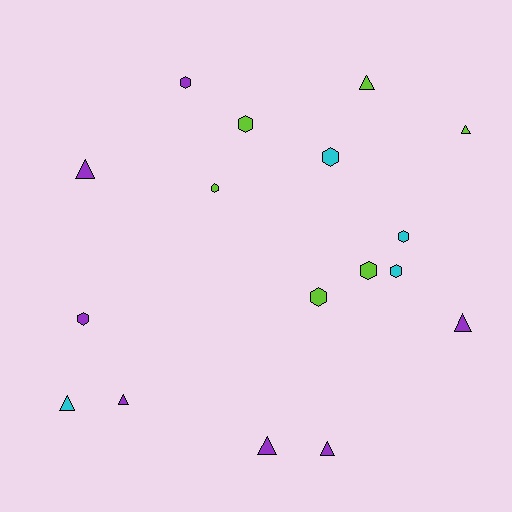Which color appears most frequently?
Purple, with 7 objects.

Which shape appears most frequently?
Hexagon, with 9 objects.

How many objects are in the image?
There are 17 objects.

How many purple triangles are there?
There are 5 purple triangles.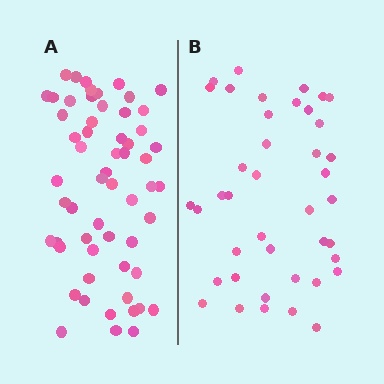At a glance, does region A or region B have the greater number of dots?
Region A (the left region) has more dots.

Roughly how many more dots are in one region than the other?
Region A has approximately 15 more dots than region B.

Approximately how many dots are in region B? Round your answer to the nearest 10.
About 40 dots. (The exact count is 41, which rounds to 40.)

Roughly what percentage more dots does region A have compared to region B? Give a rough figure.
About 40% more.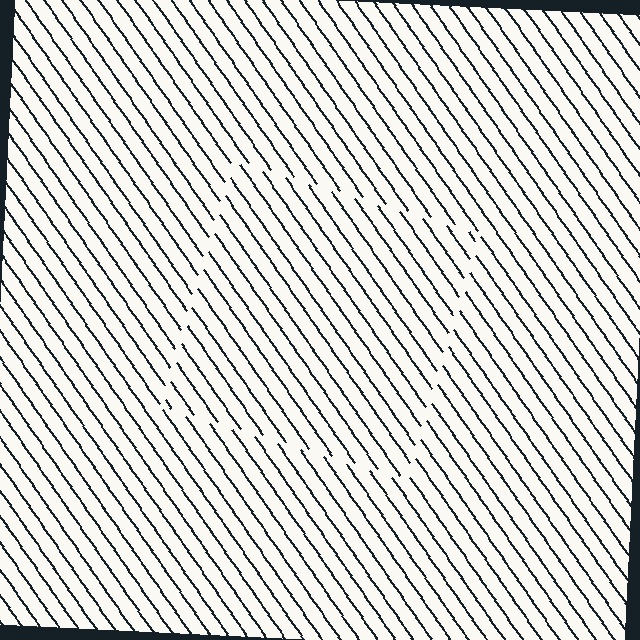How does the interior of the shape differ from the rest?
The interior of the shape contains the same grating, shifted by half a period — the contour is defined by the phase discontinuity where line-ends from the inner and outer gratings abut.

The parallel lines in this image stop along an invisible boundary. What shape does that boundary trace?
An illusory square. The interior of the shape contains the same grating, shifted by half a period — the contour is defined by the phase discontinuity where line-ends from the inner and outer gratings abut.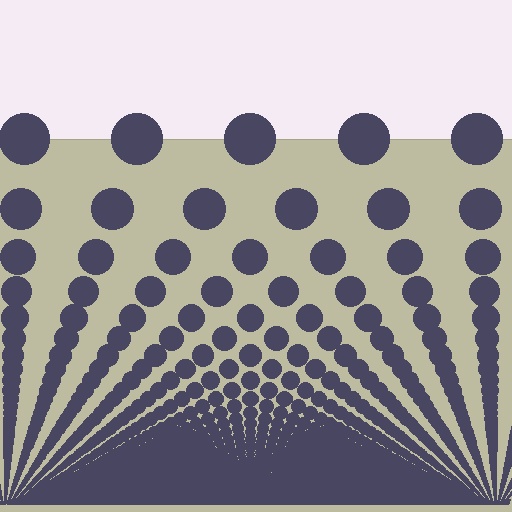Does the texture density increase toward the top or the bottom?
Density increases toward the bottom.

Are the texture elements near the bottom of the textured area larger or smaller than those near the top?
Smaller. The gradient is inverted — elements near the bottom are smaller and denser.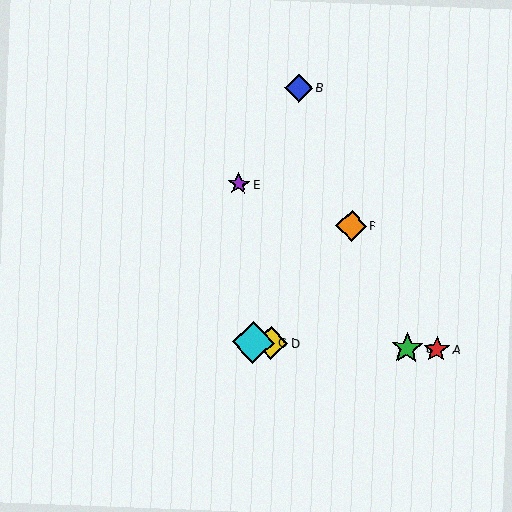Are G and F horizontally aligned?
No, G is at y≈342 and F is at y≈226.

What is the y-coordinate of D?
Object D is at y≈343.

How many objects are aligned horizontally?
4 objects (A, C, D, G) are aligned horizontally.